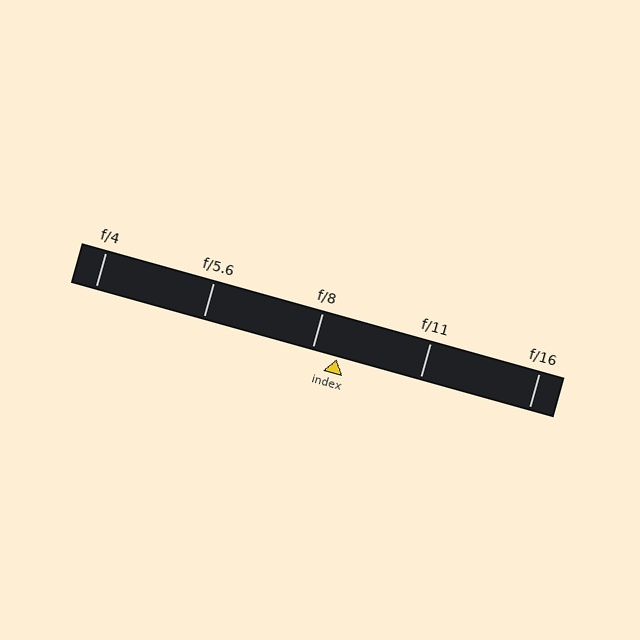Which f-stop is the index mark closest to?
The index mark is closest to f/8.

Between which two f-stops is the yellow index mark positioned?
The index mark is between f/8 and f/11.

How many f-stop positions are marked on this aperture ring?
There are 5 f-stop positions marked.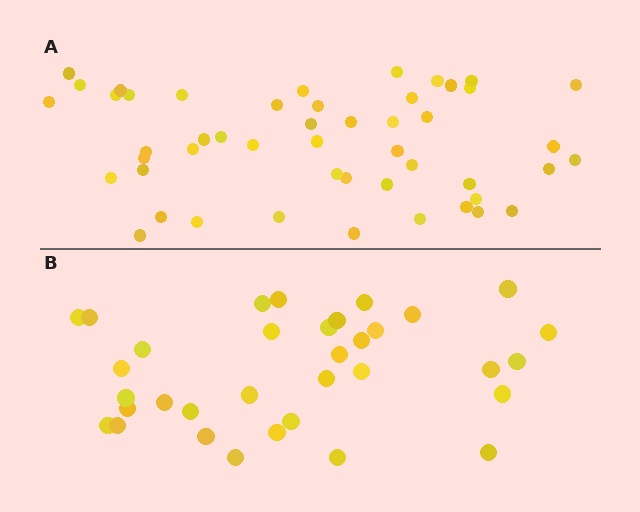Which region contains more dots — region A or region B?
Region A (the top region) has more dots.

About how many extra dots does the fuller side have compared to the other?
Region A has approximately 15 more dots than region B.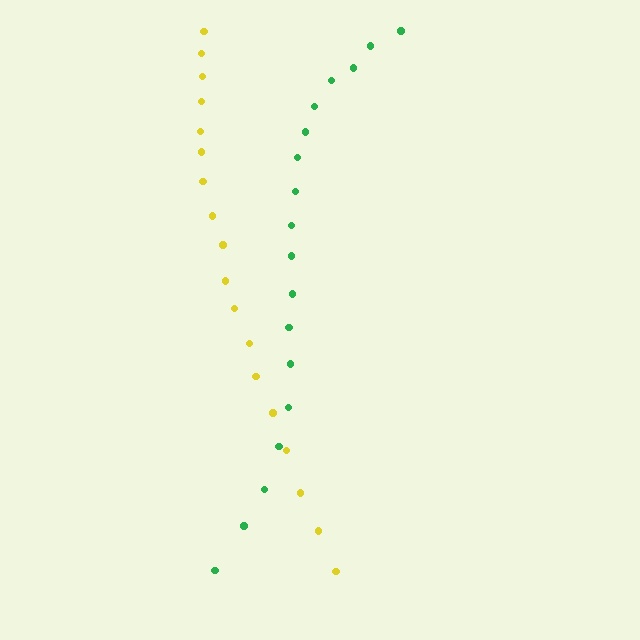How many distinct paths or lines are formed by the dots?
There are 2 distinct paths.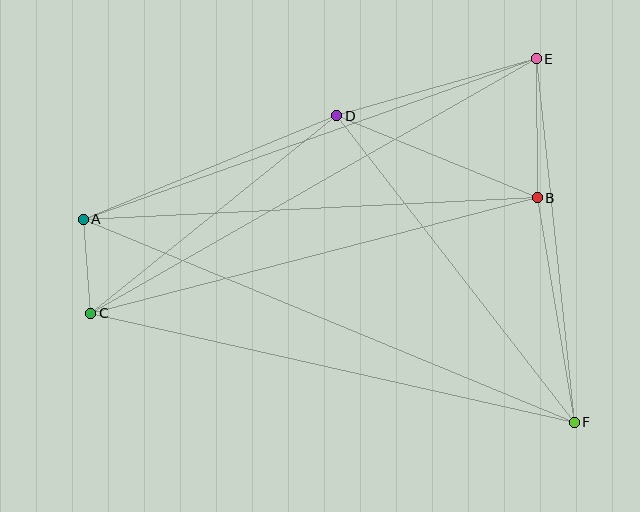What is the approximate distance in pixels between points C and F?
The distance between C and F is approximately 495 pixels.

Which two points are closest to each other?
Points A and C are closest to each other.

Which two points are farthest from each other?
Points A and F are farthest from each other.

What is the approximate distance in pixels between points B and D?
The distance between B and D is approximately 217 pixels.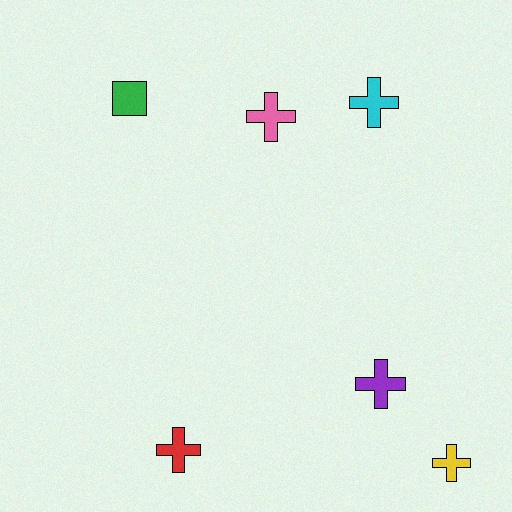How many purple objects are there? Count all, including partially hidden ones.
There is 1 purple object.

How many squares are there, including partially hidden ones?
There is 1 square.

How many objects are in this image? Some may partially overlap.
There are 6 objects.